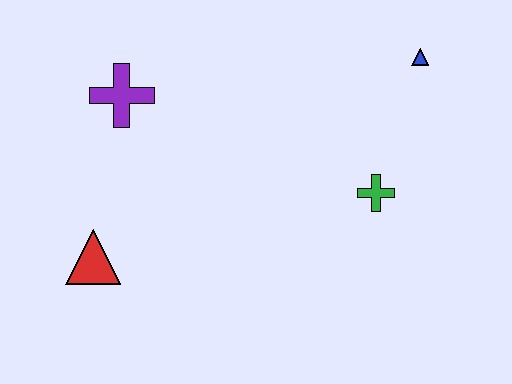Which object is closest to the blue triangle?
The green cross is closest to the blue triangle.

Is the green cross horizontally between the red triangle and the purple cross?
No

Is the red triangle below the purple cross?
Yes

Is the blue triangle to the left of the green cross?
No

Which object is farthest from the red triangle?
The blue triangle is farthest from the red triangle.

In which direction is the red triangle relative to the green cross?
The red triangle is to the left of the green cross.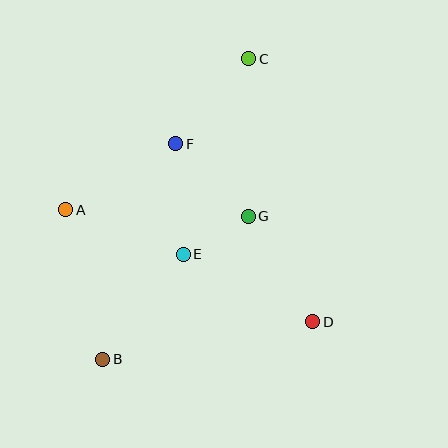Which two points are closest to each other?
Points E and G are closest to each other.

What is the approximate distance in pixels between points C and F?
The distance between C and F is approximately 112 pixels.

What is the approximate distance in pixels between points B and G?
The distance between B and G is approximately 204 pixels.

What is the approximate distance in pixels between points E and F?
The distance between E and F is approximately 111 pixels.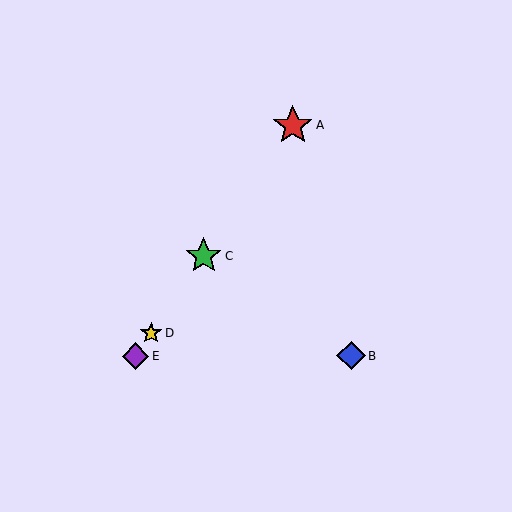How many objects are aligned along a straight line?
4 objects (A, C, D, E) are aligned along a straight line.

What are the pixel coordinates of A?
Object A is at (293, 125).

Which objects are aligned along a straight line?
Objects A, C, D, E are aligned along a straight line.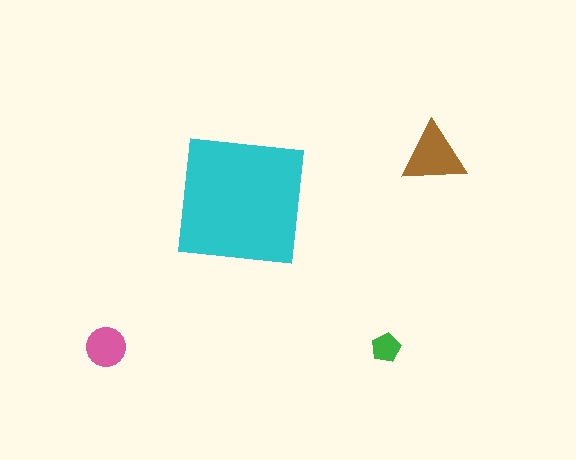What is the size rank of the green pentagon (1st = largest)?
4th.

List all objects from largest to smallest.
The cyan square, the brown triangle, the pink circle, the green pentagon.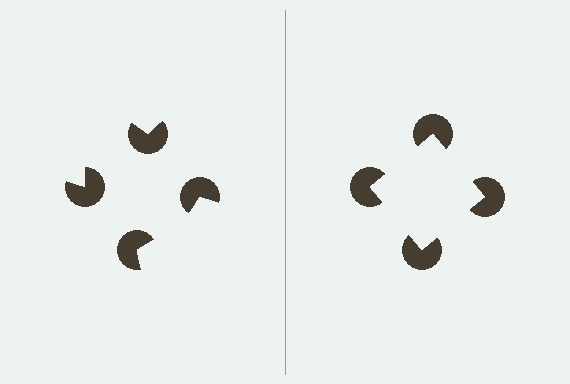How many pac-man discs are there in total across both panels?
8 — 4 on each side.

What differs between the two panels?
The pac-man discs are positioned identically on both sides; only the wedge orientations differ. On the right they align to a square; on the left they are misaligned.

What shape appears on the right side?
An illusory square.